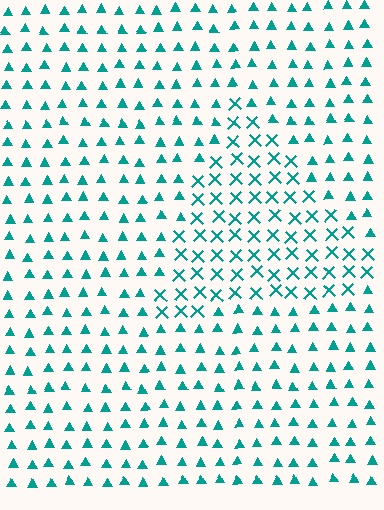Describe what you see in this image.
The image is filled with small teal elements arranged in a uniform grid. A triangle-shaped region contains X marks, while the surrounding area contains triangles. The boundary is defined purely by the change in element shape.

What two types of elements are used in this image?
The image uses X marks inside the triangle region and triangles outside it.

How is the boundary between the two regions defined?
The boundary is defined by a change in element shape: X marks inside vs. triangles outside. All elements share the same color and spacing.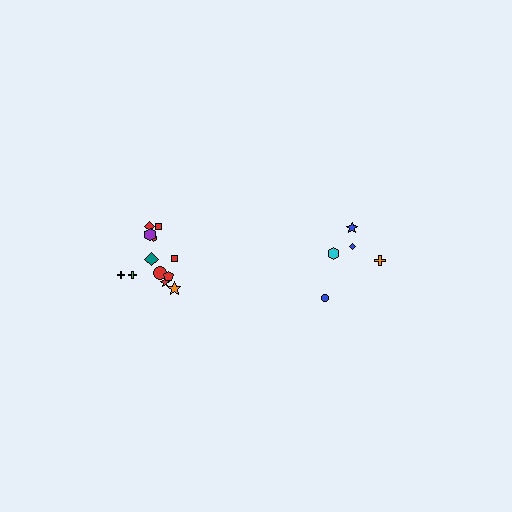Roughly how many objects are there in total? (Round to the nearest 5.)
Roughly 15 objects in total.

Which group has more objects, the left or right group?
The left group.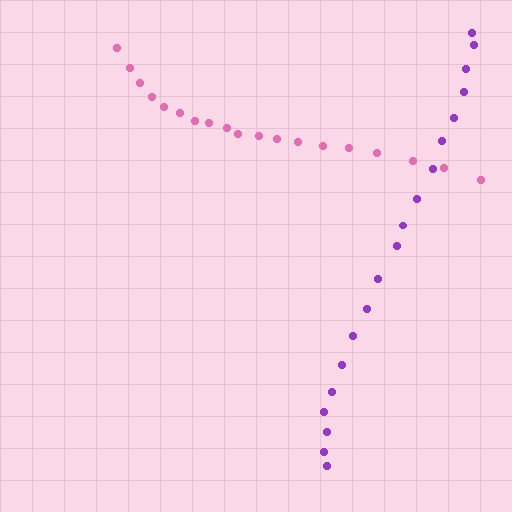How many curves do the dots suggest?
There are 2 distinct paths.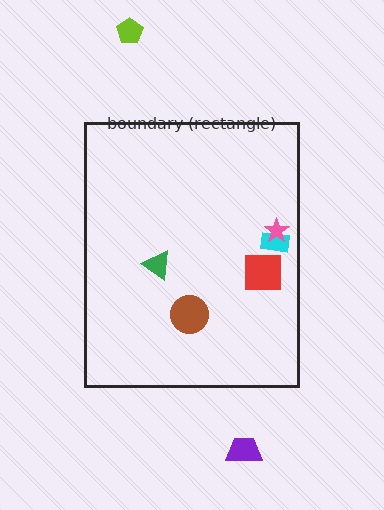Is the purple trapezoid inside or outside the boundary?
Outside.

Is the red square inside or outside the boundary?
Inside.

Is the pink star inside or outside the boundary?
Inside.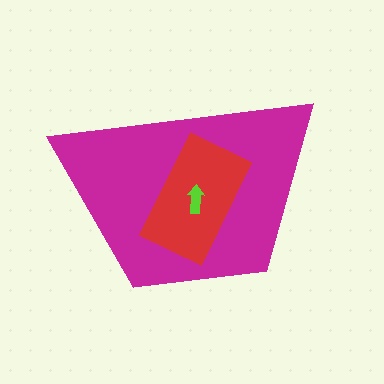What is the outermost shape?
The magenta trapezoid.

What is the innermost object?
The lime arrow.